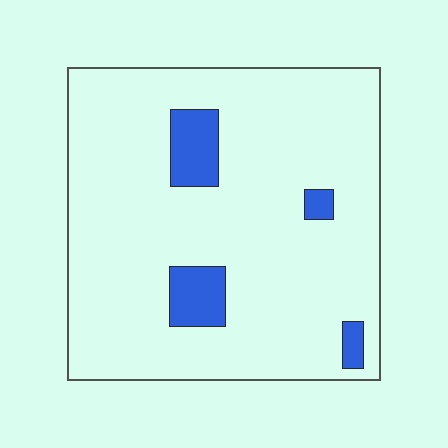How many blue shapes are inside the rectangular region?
4.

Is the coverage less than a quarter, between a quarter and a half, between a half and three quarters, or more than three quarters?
Less than a quarter.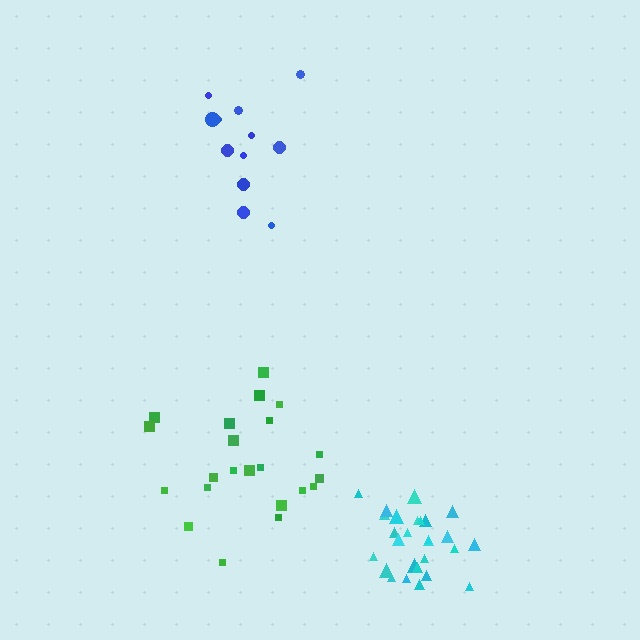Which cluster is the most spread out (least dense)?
Blue.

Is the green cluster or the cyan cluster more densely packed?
Cyan.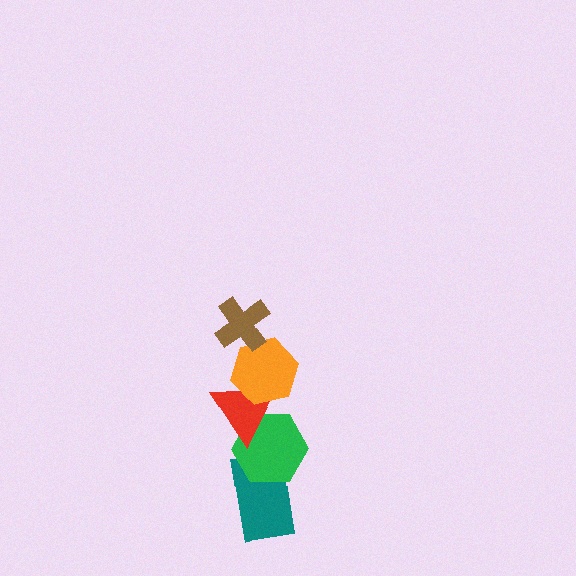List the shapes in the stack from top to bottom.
From top to bottom: the brown cross, the orange hexagon, the red triangle, the green hexagon, the teal rectangle.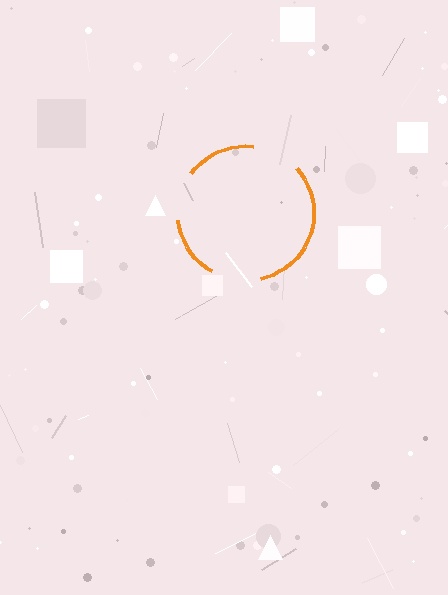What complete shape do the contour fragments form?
The contour fragments form a circle.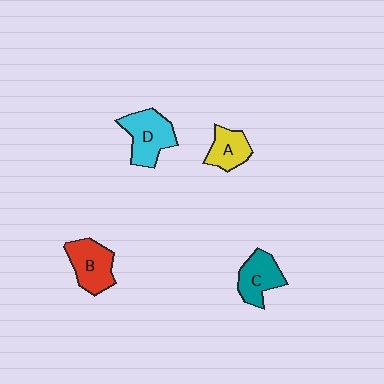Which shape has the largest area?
Shape D (cyan).